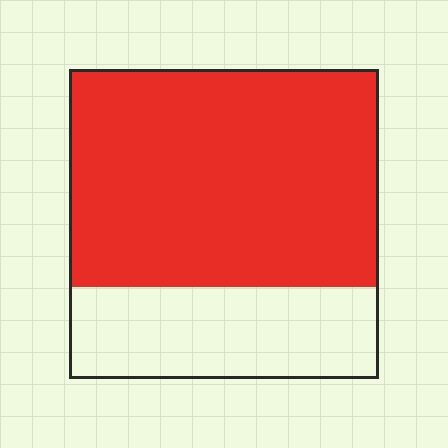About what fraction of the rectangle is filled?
About two thirds (2/3).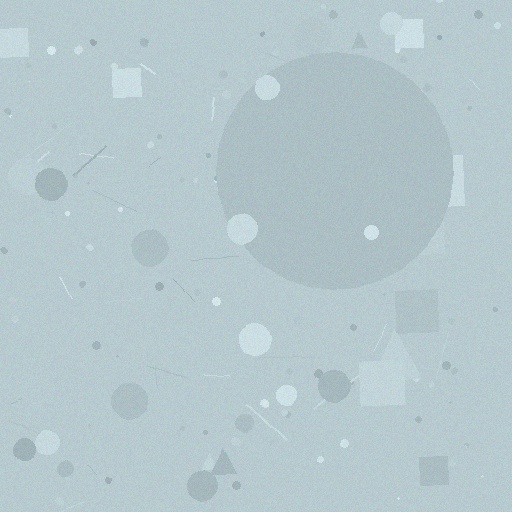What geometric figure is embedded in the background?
A circle is embedded in the background.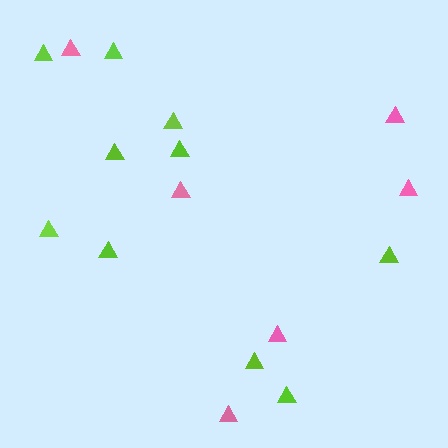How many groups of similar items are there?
There are 2 groups: one group of lime triangles (10) and one group of pink triangles (6).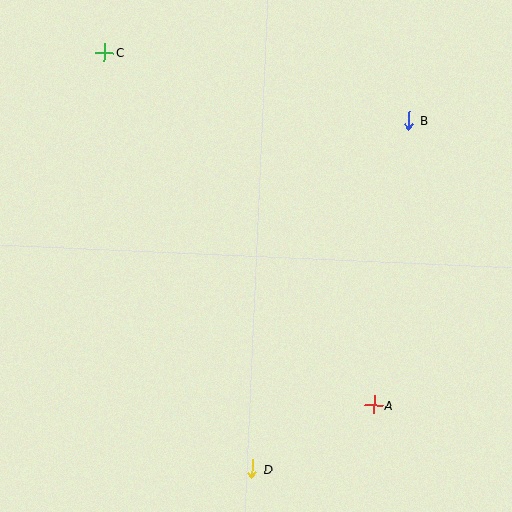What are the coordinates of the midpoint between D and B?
The midpoint between D and B is at (331, 294).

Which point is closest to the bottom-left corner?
Point D is closest to the bottom-left corner.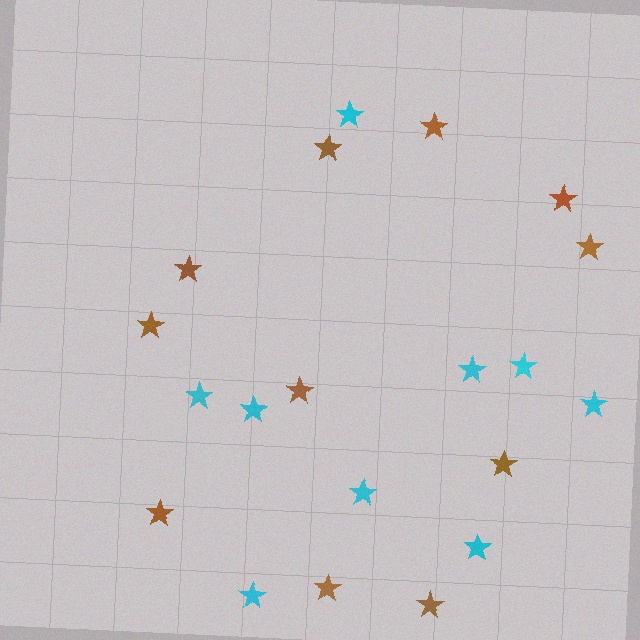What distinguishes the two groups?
There are 2 groups: one group of cyan stars (9) and one group of brown stars (11).